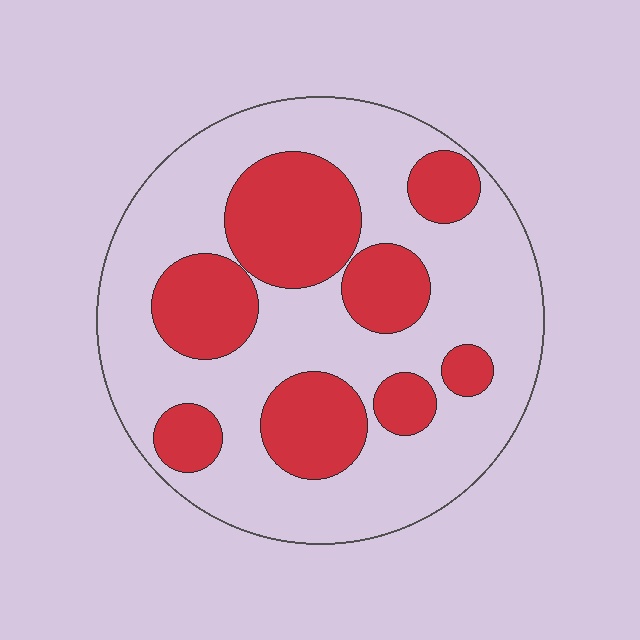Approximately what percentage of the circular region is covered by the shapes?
Approximately 35%.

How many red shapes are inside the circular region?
8.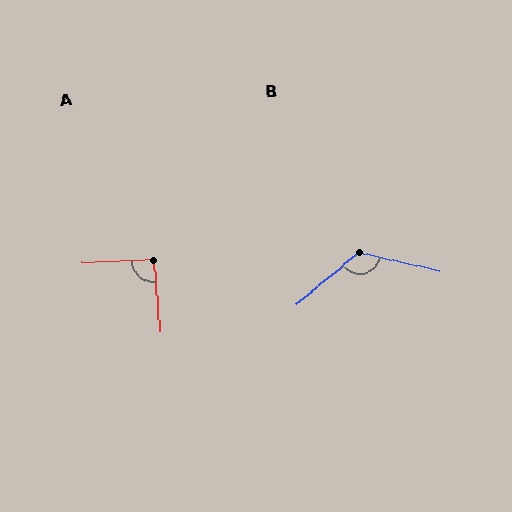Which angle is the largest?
B, at approximately 127 degrees.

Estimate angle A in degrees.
Approximately 93 degrees.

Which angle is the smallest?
A, at approximately 93 degrees.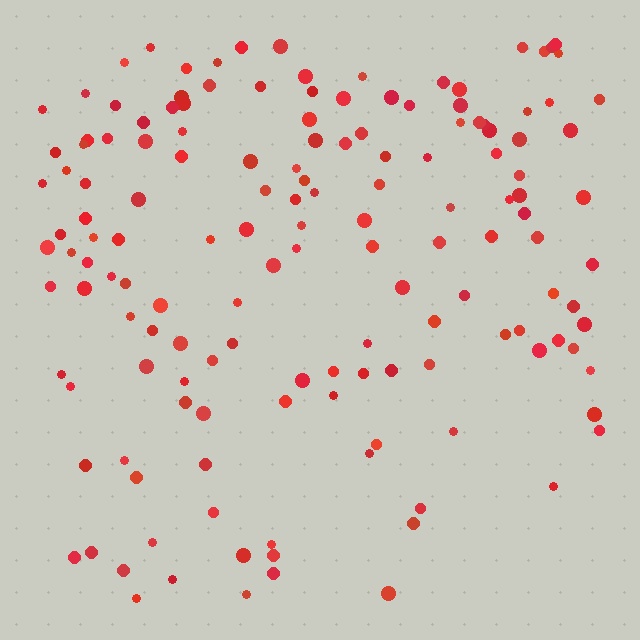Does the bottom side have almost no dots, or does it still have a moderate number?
Still a moderate number, just noticeably fewer than the top.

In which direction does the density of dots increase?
From bottom to top, with the top side densest.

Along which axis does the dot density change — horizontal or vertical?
Vertical.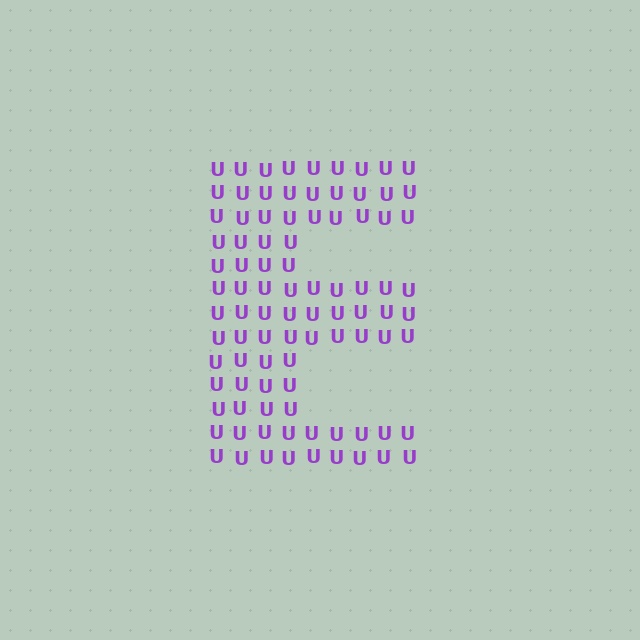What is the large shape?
The large shape is the letter E.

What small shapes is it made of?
It is made of small letter U's.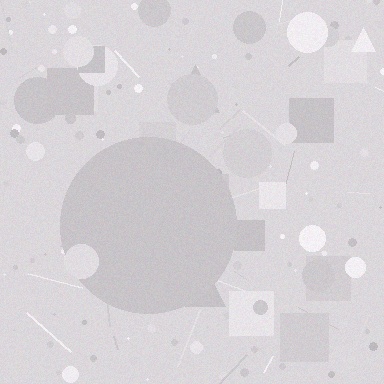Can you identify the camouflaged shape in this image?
The camouflaged shape is a circle.